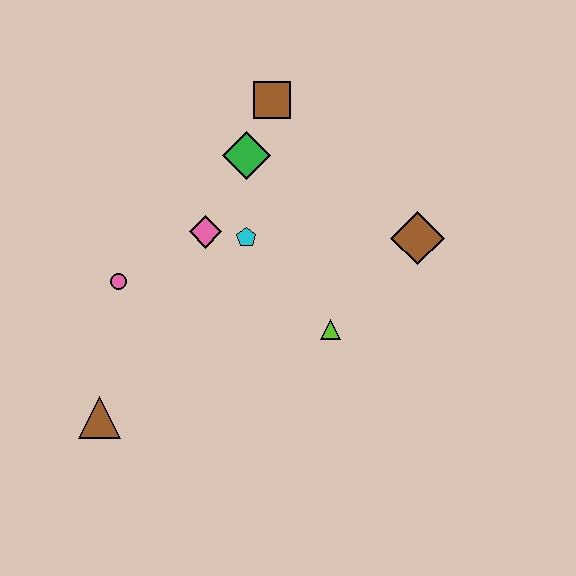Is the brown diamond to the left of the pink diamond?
No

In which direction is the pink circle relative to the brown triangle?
The pink circle is above the brown triangle.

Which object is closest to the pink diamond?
The cyan pentagon is closest to the pink diamond.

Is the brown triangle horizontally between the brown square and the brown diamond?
No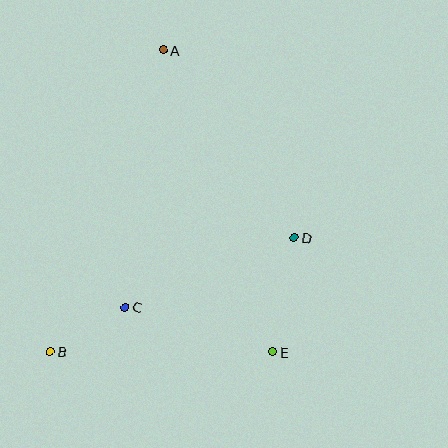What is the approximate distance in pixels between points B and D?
The distance between B and D is approximately 269 pixels.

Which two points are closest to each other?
Points B and C are closest to each other.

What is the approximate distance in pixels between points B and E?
The distance between B and E is approximately 222 pixels.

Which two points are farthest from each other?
Points A and B are farthest from each other.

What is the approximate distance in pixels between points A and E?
The distance between A and E is approximately 321 pixels.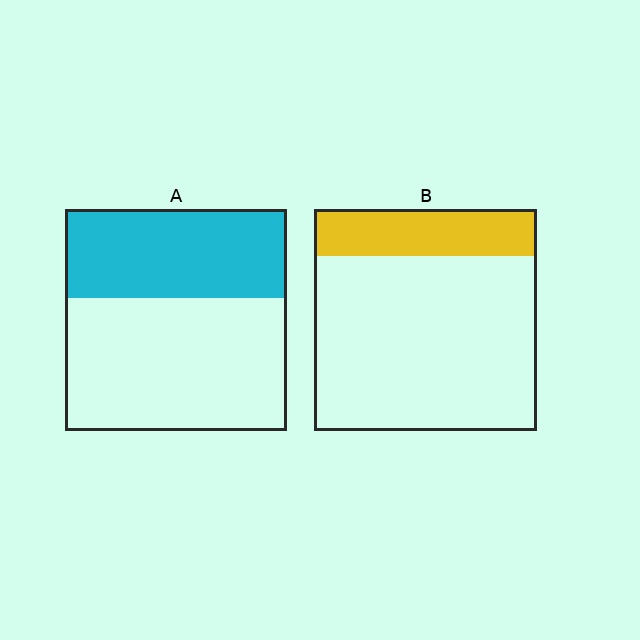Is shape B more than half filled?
No.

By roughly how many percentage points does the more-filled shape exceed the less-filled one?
By roughly 20 percentage points (A over B).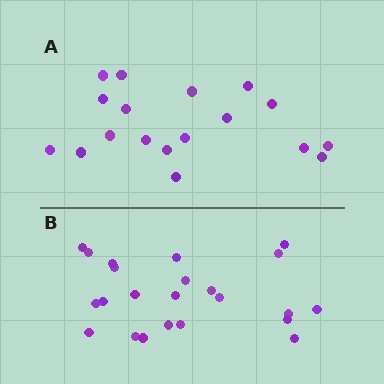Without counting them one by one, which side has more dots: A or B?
Region B (the bottom region) has more dots.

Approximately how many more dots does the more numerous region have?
Region B has about 5 more dots than region A.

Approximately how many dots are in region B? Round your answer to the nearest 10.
About 20 dots. (The exact count is 23, which rounds to 20.)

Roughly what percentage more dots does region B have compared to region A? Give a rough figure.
About 30% more.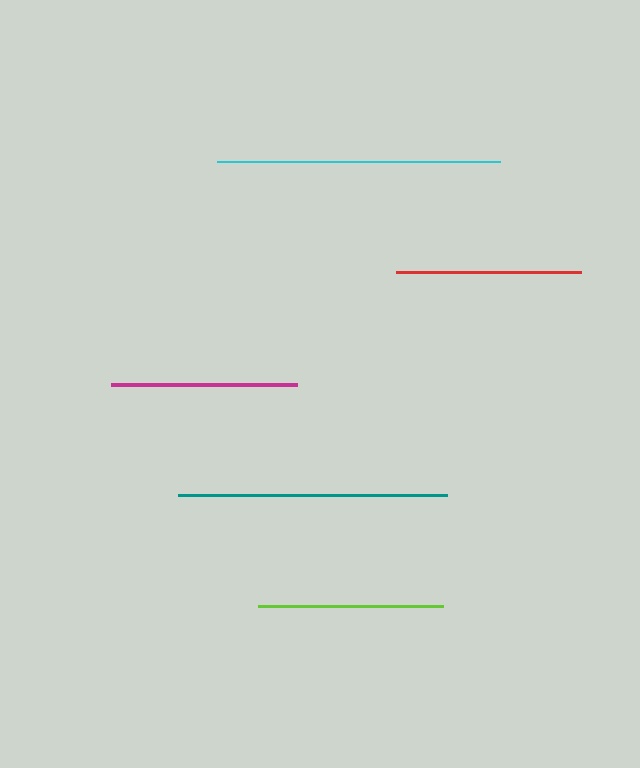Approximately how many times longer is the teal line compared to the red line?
The teal line is approximately 1.5 times the length of the red line.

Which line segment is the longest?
The cyan line is the longest at approximately 283 pixels.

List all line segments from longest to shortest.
From longest to shortest: cyan, teal, magenta, lime, red.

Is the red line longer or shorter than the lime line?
The lime line is longer than the red line.